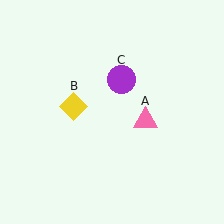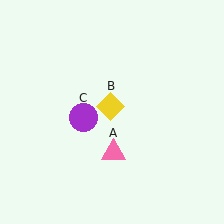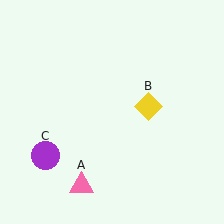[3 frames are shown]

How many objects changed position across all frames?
3 objects changed position: pink triangle (object A), yellow diamond (object B), purple circle (object C).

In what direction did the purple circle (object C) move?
The purple circle (object C) moved down and to the left.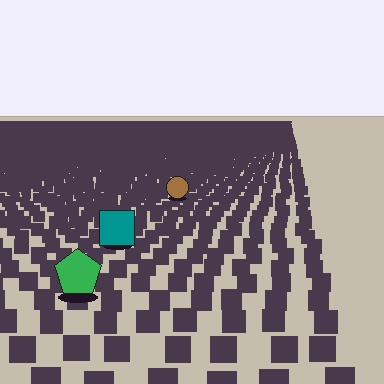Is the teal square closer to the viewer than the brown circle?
Yes. The teal square is closer — you can tell from the texture gradient: the ground texture is coarser near it.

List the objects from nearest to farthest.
From nearest to farthest: the green pentagon, the teal square, the brown circle.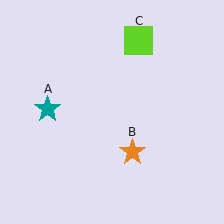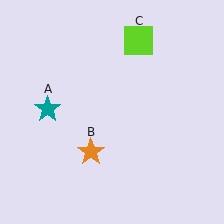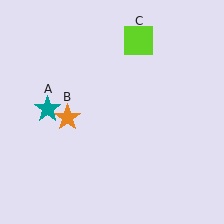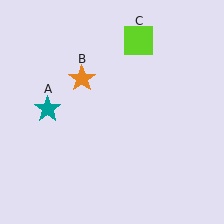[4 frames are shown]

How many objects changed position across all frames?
1 object changed position: orange star (object B).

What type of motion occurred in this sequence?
The orange star (object B) rotated clockwise around the center of the scene.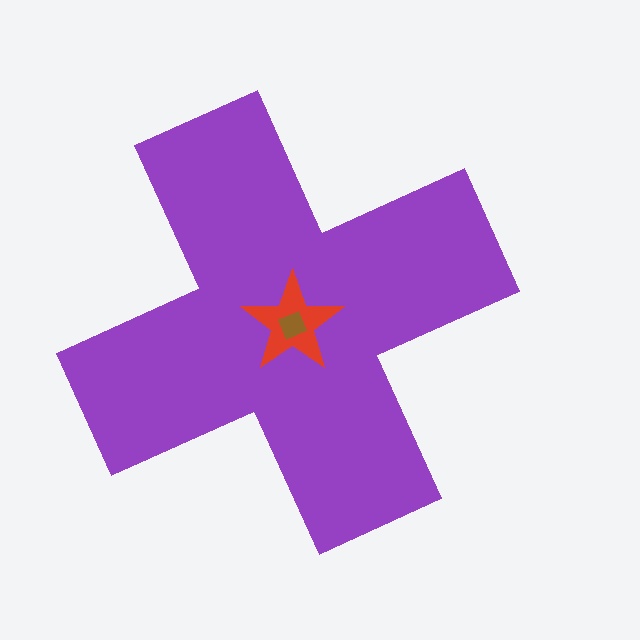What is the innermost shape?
The brown diamond.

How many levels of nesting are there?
3.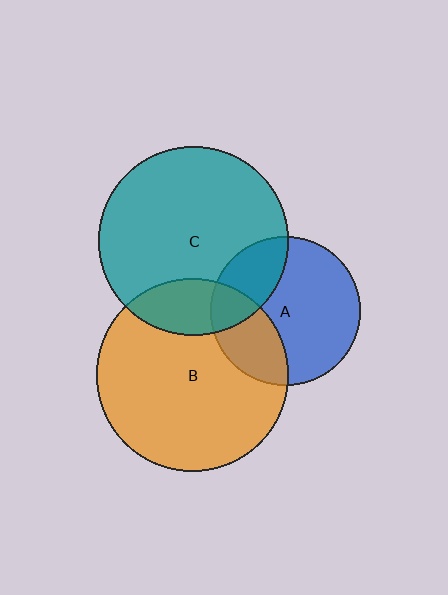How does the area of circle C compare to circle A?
Approximately 1.6 times.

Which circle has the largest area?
Circle B (orange).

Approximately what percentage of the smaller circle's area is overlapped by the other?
Approximately 20%.